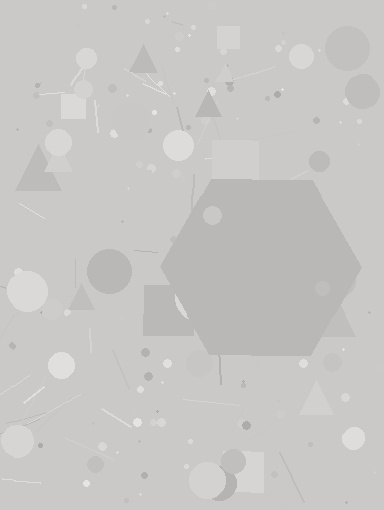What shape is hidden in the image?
A hexagon is hidden in the image.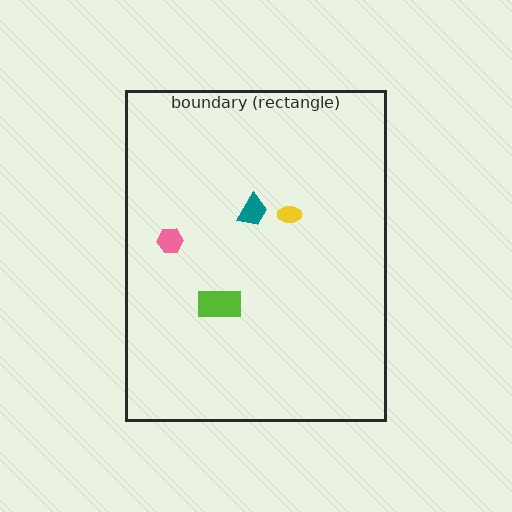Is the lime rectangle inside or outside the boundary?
Inside.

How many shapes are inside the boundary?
4 inside, 0 outside.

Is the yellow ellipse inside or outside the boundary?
Inside.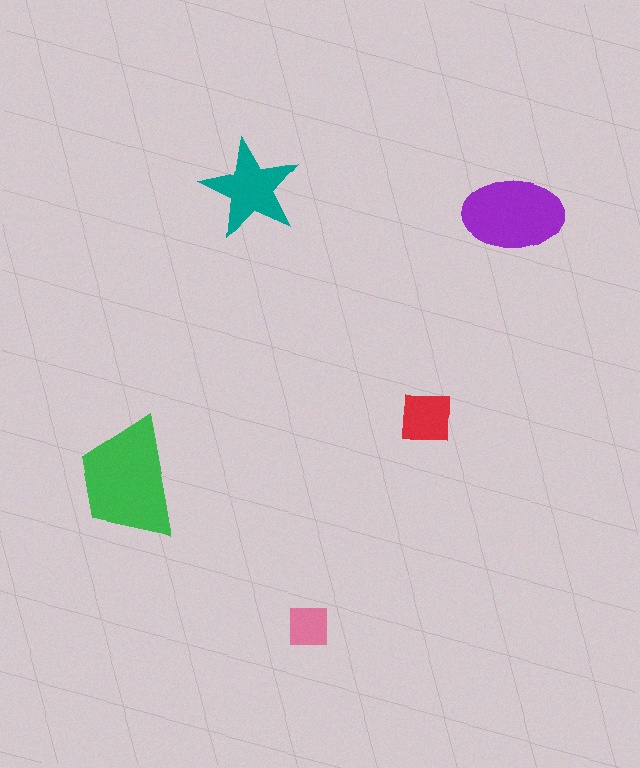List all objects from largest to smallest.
The green trapezoid, the purple ellipse, the teal star, the red square, the pink square.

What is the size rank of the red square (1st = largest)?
4th.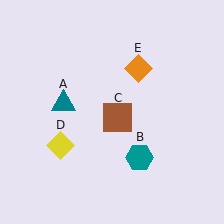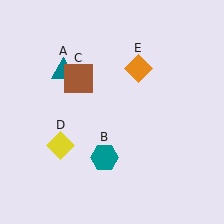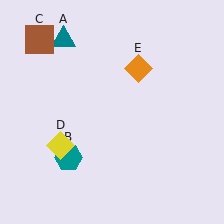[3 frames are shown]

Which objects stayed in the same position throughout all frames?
Yellow diamond (object D) and orange diamond (object E) remained stationary.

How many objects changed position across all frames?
3 objects changed position: teal triangle (object A), teal hexagon (object B), brown square (object C).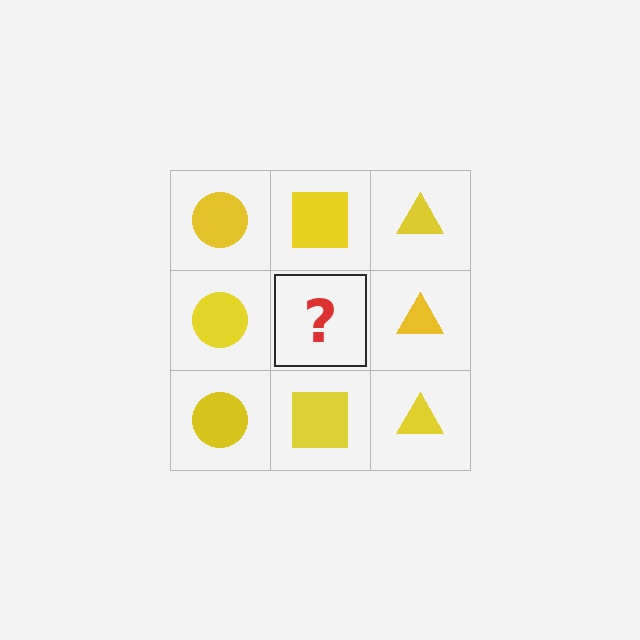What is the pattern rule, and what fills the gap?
The rule is that each column has a consistent shape. The gap should be filled with a yellow square.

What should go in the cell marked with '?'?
The missing cell should contain a yellow square.